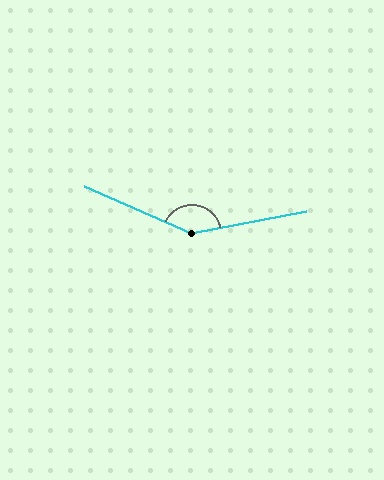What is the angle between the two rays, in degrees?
Approximately 146 degrees.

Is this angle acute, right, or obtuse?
It is obtuse.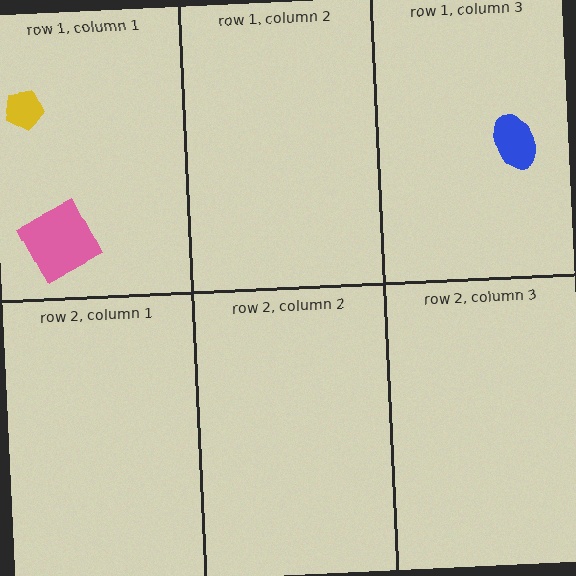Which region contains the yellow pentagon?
The row 1, column 1 region.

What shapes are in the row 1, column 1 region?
The yellow pentagon, the pink square.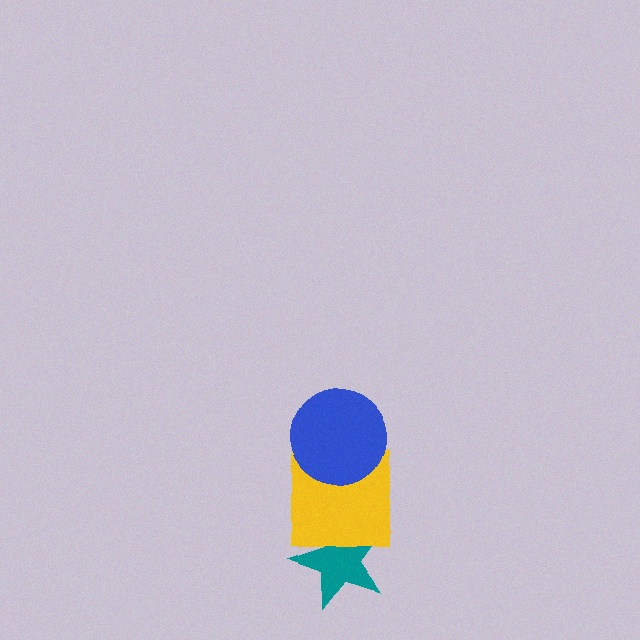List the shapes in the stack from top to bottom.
From top to bottom: the blue circle, the yellow square, the teal star.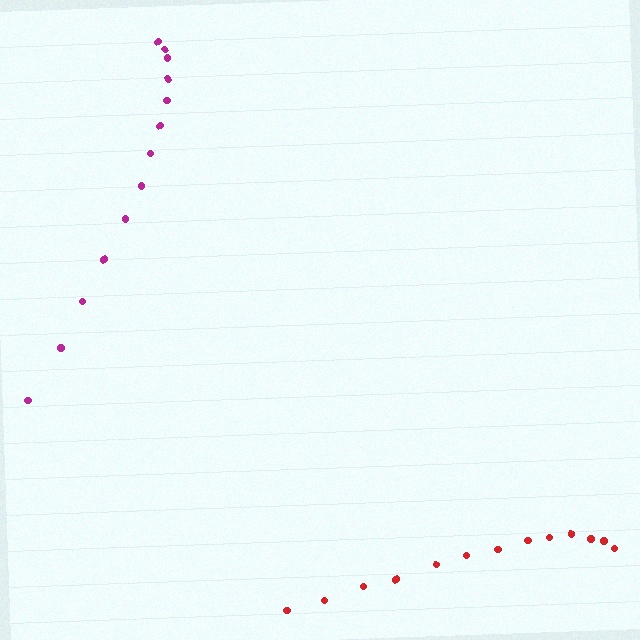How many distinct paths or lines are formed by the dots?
There are 2 distinct paths.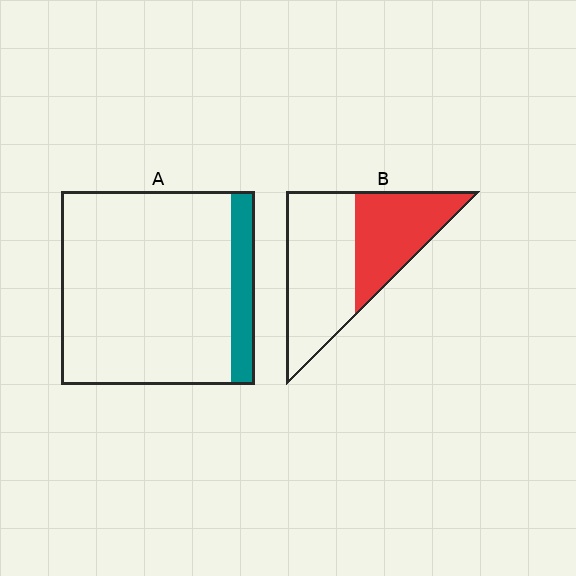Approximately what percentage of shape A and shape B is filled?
A is approximately 10% and B is approximately 40%.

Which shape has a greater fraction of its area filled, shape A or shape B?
Shape B.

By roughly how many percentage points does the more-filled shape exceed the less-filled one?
By roughly 30 percentage points (B over A).